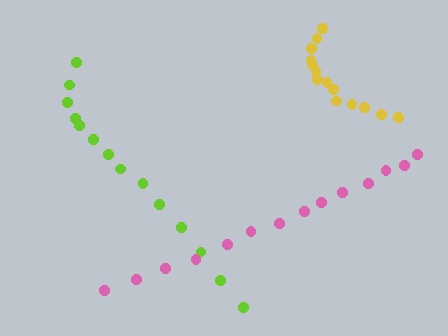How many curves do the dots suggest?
There are 3 distinct paths.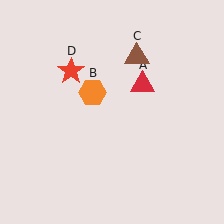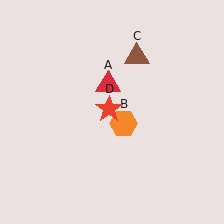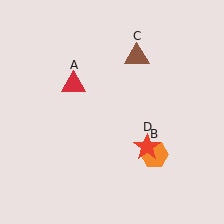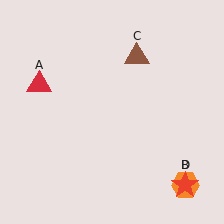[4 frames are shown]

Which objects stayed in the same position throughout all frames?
Brown triangle (object C) remained stationary.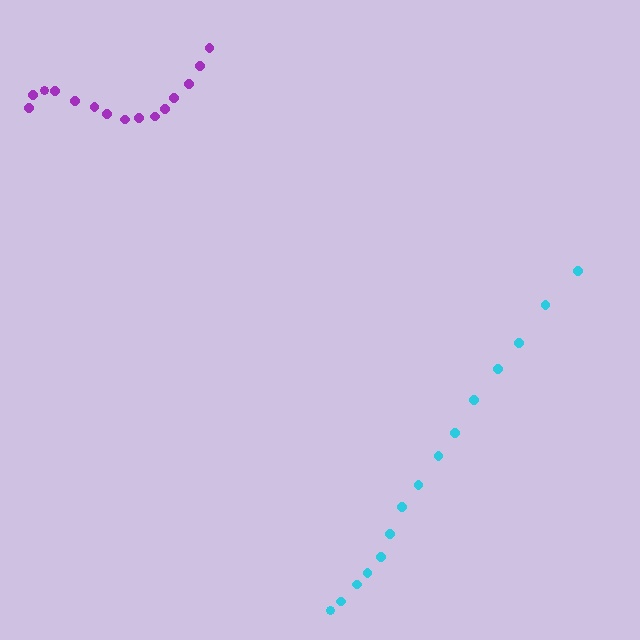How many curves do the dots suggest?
There are 2 distinct paths.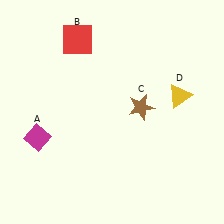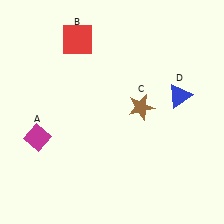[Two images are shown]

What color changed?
The triangle (D) changed from yellow in Image 1 to blue in Image 2.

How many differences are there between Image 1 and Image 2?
There is 1 difference between the two images.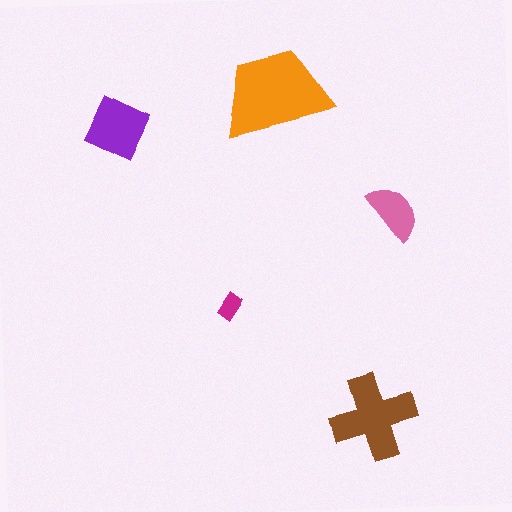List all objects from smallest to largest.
The magenta rectangle, the pink semicircle, the purple diamond, the brown cross, the orange trapezoid.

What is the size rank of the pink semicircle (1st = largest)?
4th.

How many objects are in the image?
There are 5 objects in the image.